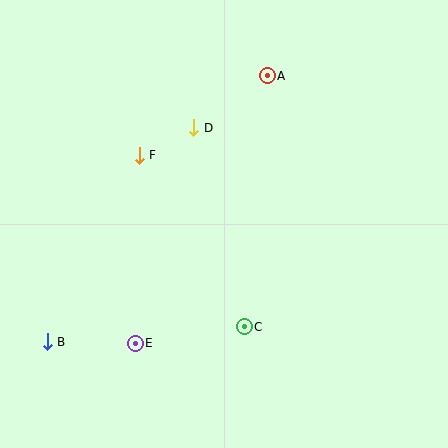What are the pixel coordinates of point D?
Point D is at (194, 128).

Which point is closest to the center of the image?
Point D at (194, 128) is closest to the center.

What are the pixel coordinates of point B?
Point B is at (47, 342).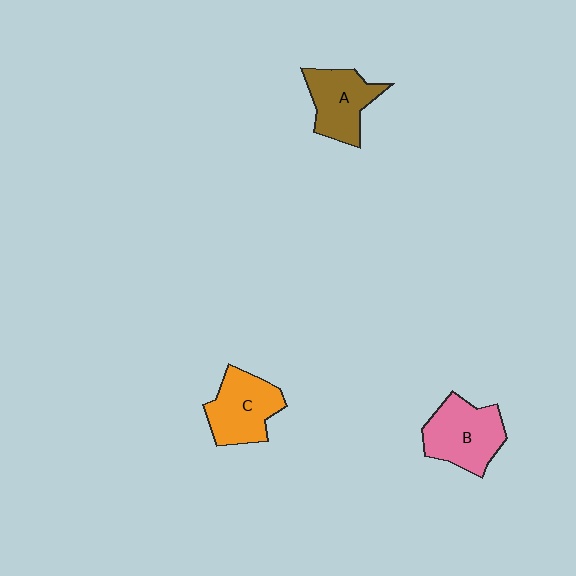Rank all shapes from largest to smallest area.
From largest to smallest: B (pink), C (orange), A (brown).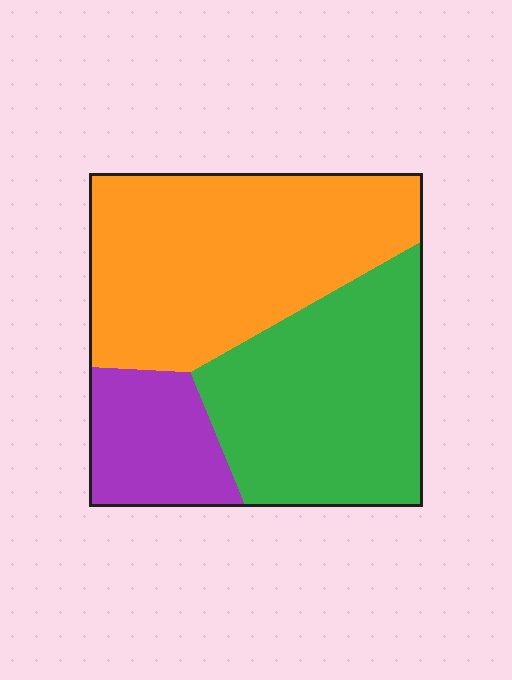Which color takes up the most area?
Orange, at roughly 45%.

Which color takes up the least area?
Purple, at roughly 15%.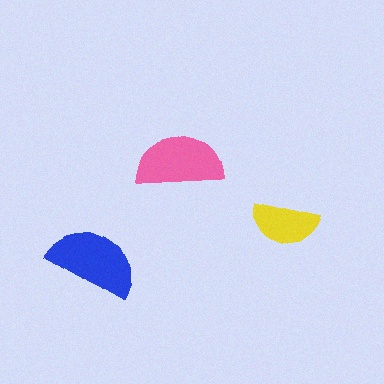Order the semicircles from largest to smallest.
the blue one, the pink one, the yellow one.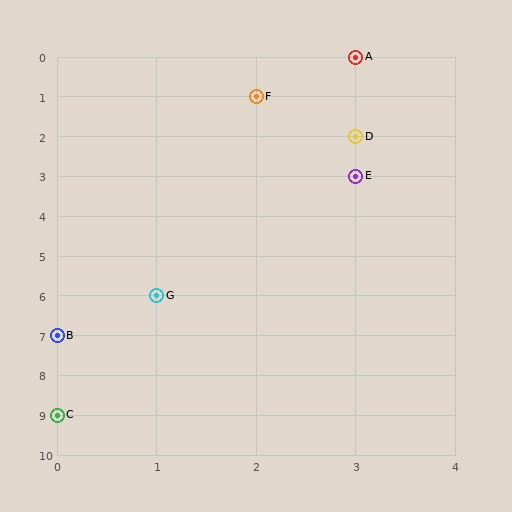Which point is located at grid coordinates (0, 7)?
Point B is at (0, 7).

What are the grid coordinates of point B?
Point B is at grid coordinates (0, 7).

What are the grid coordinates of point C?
Point C is at grid coordinates (0, 9).